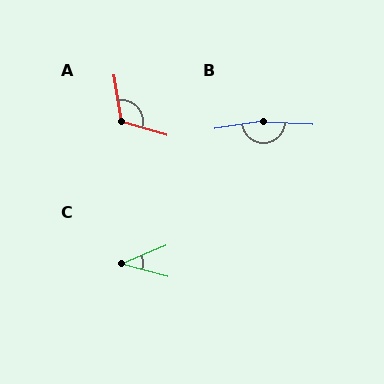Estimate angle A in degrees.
Approximately 116 degrees.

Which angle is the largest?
B, at approximately 169 degrees.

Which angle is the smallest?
C, at approximately 38 degrees.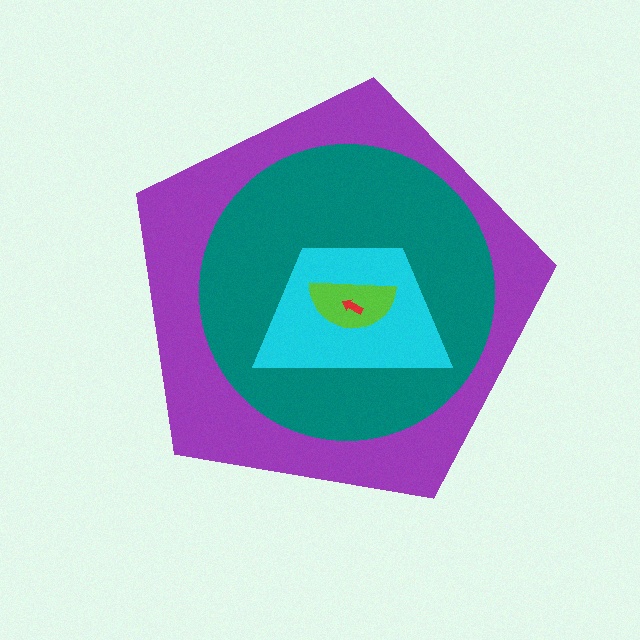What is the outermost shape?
The purple pentagon.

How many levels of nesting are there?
5.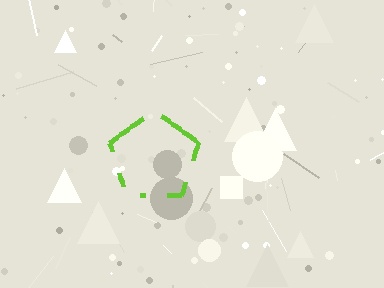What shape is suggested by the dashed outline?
The dashed outline suggests a pentagon.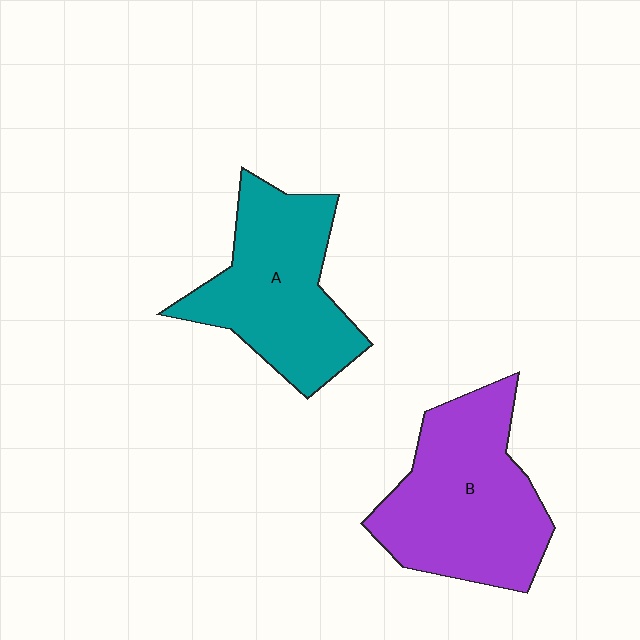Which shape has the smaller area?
Shape A (teal).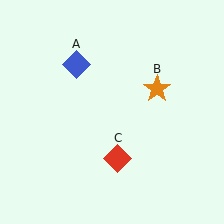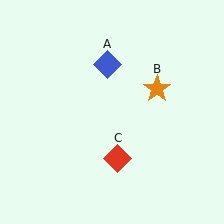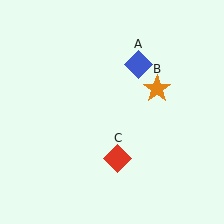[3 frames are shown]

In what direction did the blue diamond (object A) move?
The blue diamond (object A) moved right.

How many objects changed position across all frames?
1 object changed position: blue diamond (object A).